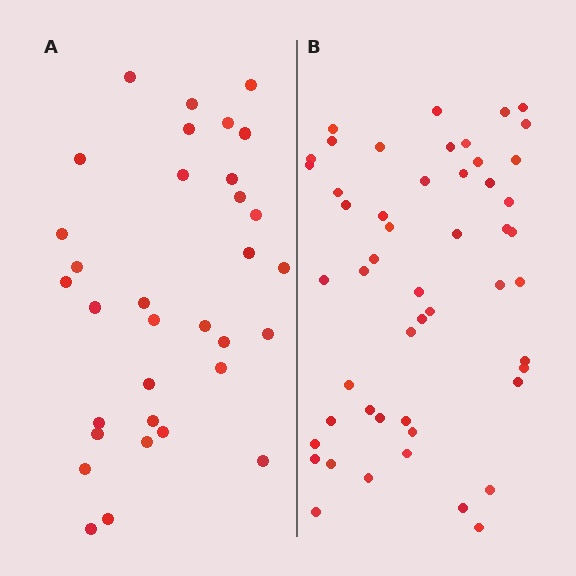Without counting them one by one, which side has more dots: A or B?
Region B (the right region) has more dots.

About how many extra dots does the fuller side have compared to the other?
Region B has approximately 20 more dots than region A.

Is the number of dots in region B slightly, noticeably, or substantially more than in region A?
Region B has substantially more. The ratio is roughly 1.5 to 1.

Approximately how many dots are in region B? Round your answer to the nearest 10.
About 50 dots. (The exact count is 51, which rounds to 50.)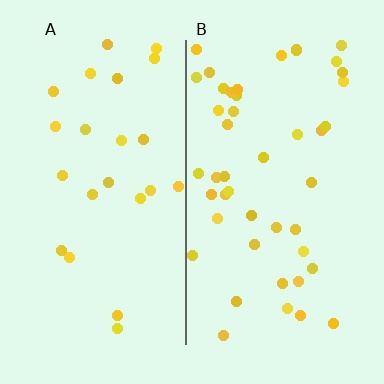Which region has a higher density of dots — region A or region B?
B (the right).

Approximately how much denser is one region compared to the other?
Approximately 2.0× — region B over region A.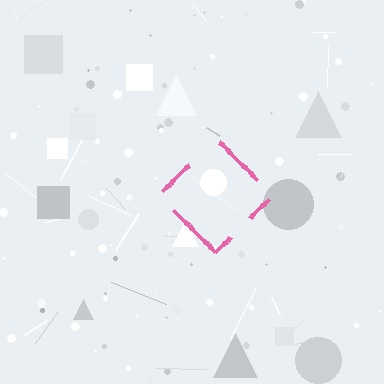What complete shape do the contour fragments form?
The contour fragments form a diamond.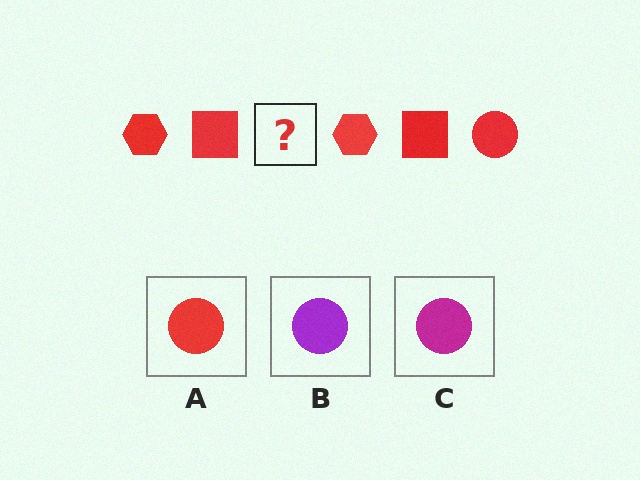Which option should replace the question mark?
Option A.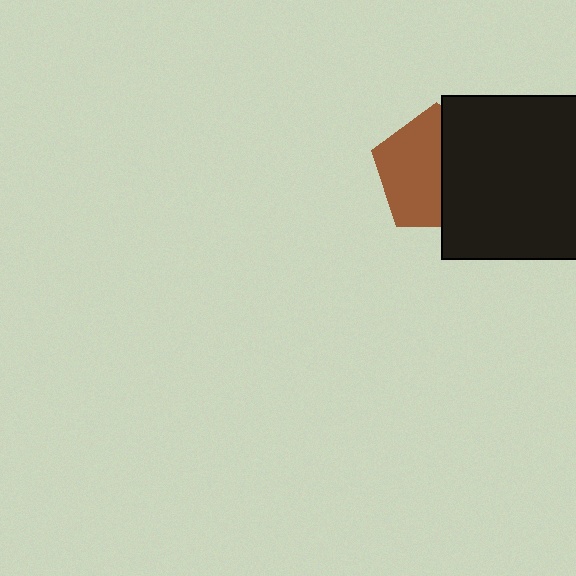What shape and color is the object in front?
The object in front is a black square.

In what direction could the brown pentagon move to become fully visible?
The brown pentagon could move left. That would shift it out from behind the black square entirely.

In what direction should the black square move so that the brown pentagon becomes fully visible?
The black square should move right. That is the shortest direction to clear the overlap and leave the brown pentagon fully visible.